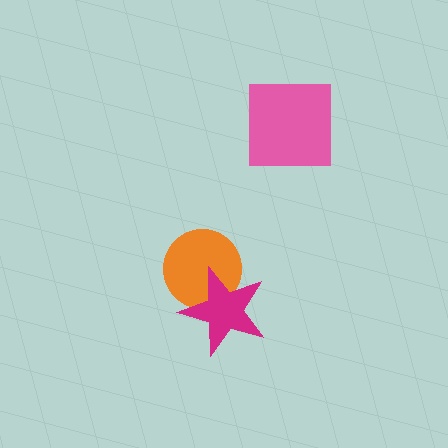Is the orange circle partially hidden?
Yes, it is partially covered by another shape.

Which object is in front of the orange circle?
The magenta star is in front of the orange circle.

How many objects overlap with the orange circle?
1 object overlaps with the orange circle.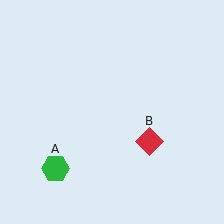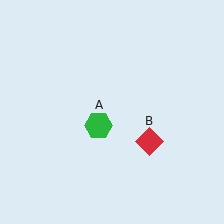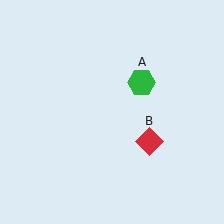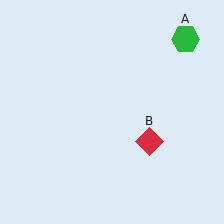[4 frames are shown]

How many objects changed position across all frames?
1 object changed position: green hexagon (object A).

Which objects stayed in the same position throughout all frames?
Red diamond (object B) remained stationary.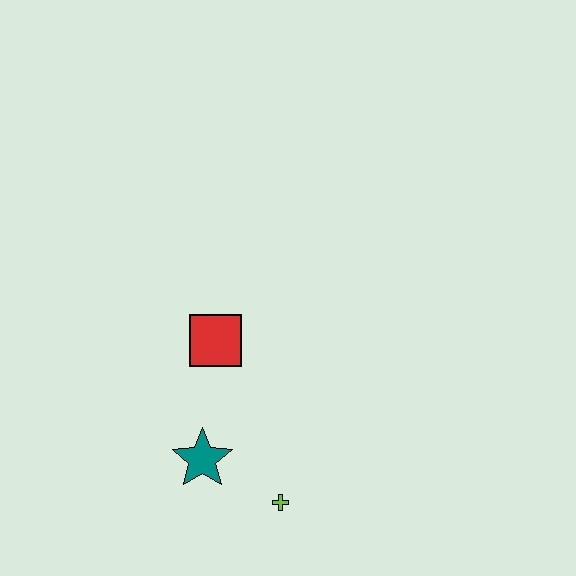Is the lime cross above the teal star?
No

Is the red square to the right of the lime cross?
No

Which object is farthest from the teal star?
The red square is farthest from the teal star.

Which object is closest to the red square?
The teal star is closest to the red square.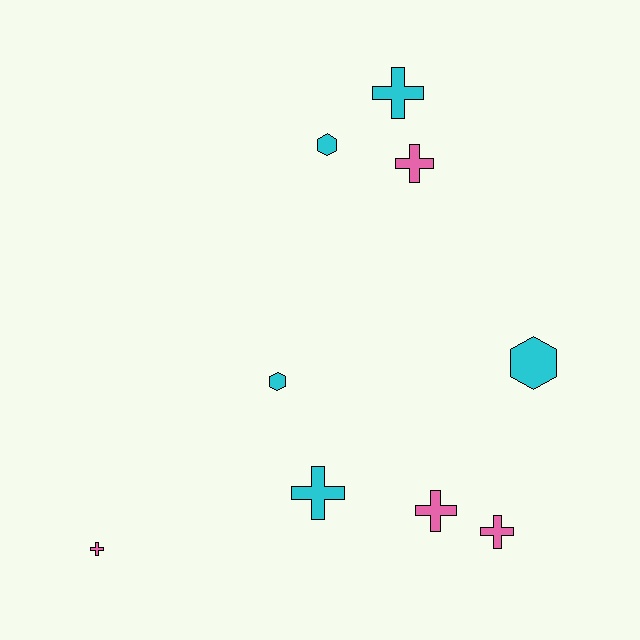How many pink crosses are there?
There are 4 pink crosses.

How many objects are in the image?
There are 9 objects.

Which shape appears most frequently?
Cross, with 6 objects.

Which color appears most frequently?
Cyan, with 5 objects.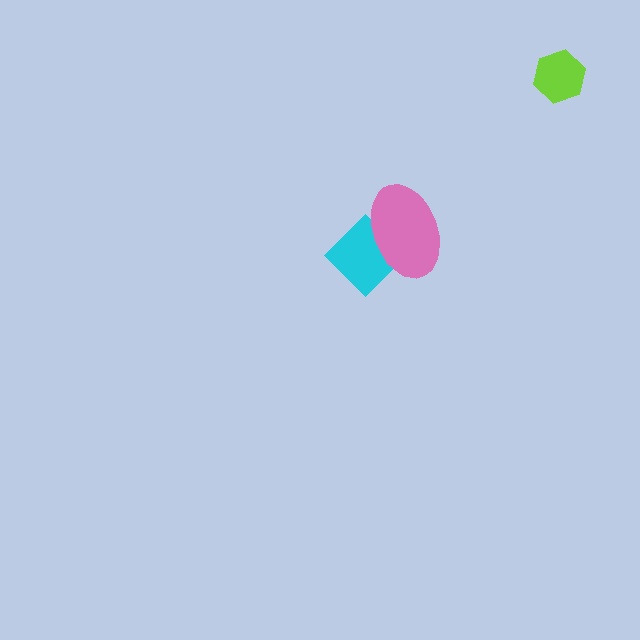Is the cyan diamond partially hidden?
Yes, it is partially covered by another shape.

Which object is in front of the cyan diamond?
The pink ellipse is in front of the cyan diamond.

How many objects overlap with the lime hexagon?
0 objects overlap with the lime hexagon.